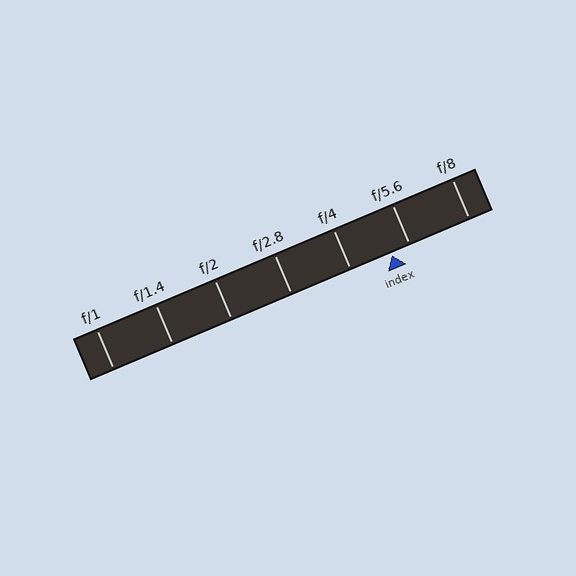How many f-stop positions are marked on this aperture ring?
There are 7 f-stop positions marked.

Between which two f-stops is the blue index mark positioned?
The index mark is between f/4 and f/5.6.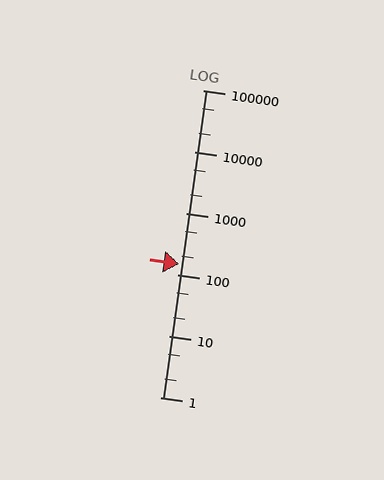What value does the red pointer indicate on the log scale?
The pointer indicates approximately 150.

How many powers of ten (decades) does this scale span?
The scale spans 5 decades, from 1 to 100000.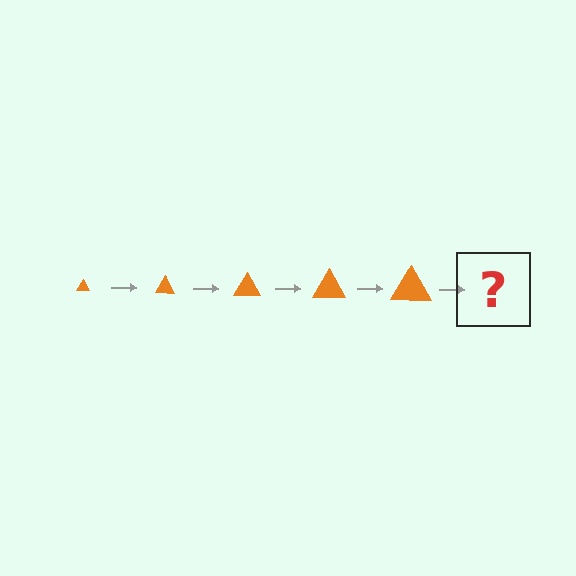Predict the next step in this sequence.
The next step is an orange triangle, larger than the previous one.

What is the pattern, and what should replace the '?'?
The pattern is that the triangle gets progressively larger each step. The '?' should be an orange triangle, larger than the previous one.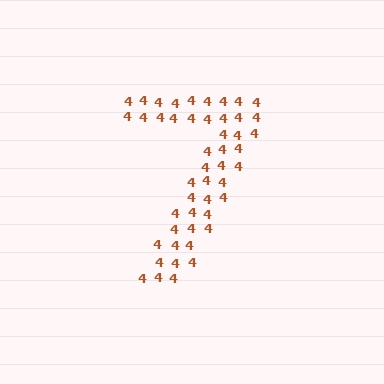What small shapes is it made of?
It is made of small digit 4's.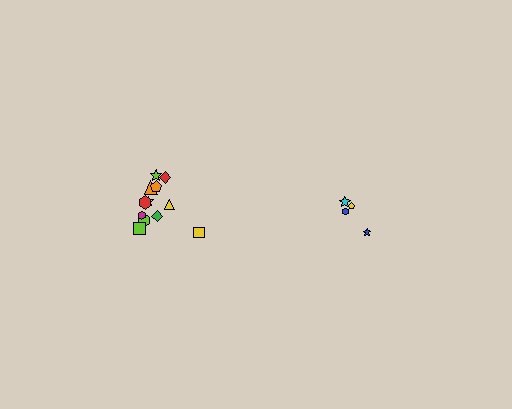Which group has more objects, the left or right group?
The left group.